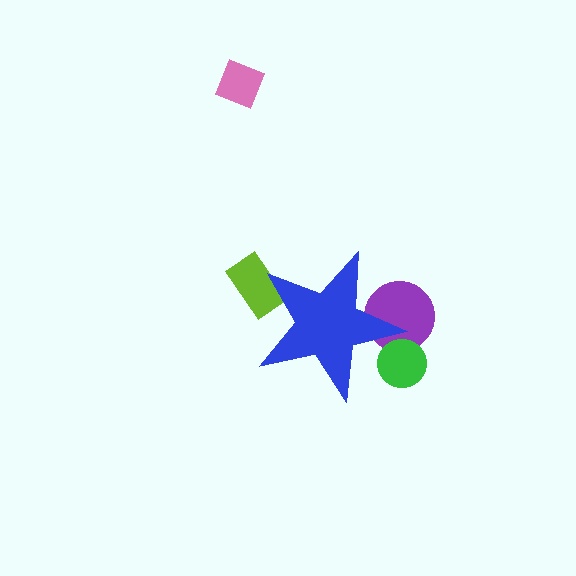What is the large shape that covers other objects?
A blue star.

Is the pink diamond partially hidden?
No, the pink diamond is fully visible.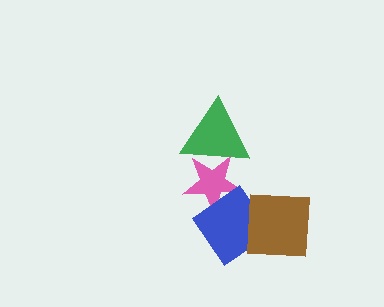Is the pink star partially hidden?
Yes, it is partially covered by another shape.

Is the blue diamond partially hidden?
Yes, it is partially covered by another shape.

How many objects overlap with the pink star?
2 objects overlap with the pink star.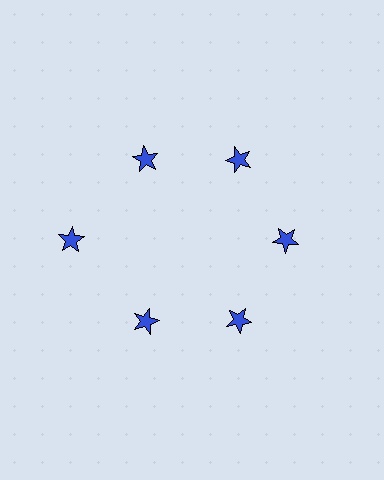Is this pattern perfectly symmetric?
No. The 6 blue stars are arranged in a ring, but one element near the 9 o'clock position is pushed outward from the center, breaking the 6-fold rotational symmetry.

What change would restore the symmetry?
The symmetry would be restored by moving it inward, back onto the ring so that all 6 stars sit at equal angles and equal distance from the center.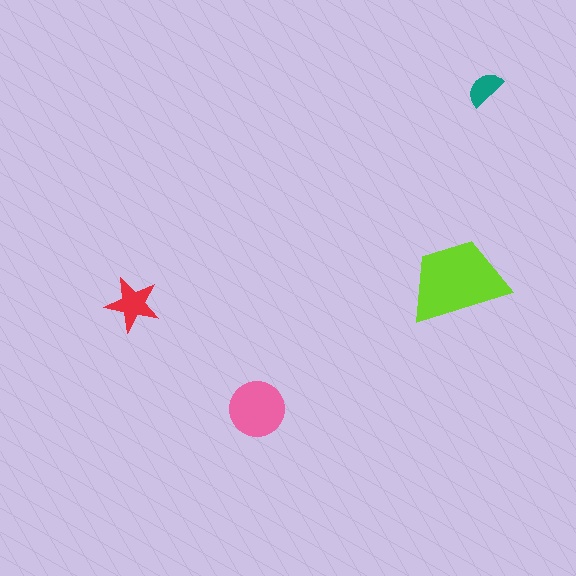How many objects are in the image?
There are 4 objects in the image.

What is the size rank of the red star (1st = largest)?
3rd.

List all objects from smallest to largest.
The teal semicircle, the red star, the pink circle, the lime trapezoid.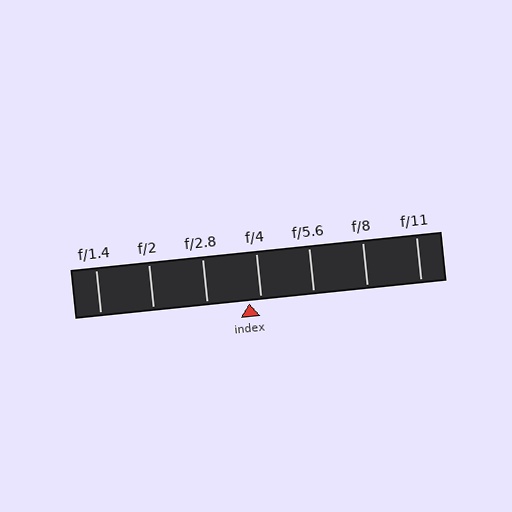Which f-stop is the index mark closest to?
The index mark is closest to f/4.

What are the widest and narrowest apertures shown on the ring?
The widest aperture shown is f/1.4 and the narrowest is f/11.